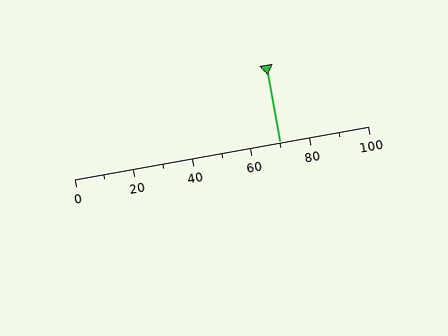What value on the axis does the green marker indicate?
The marker indicates approximately 70.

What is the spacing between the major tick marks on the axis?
The major ticks are spaced 20 apart.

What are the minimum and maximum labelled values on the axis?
The axis runs from 0 to 100.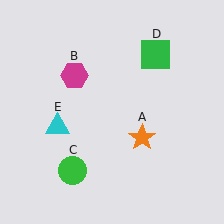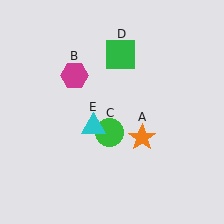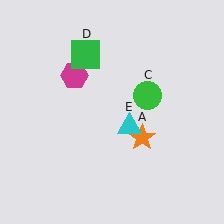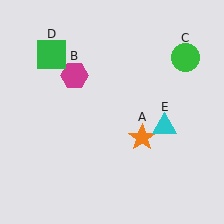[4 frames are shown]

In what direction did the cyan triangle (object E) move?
The cyan triangle (object E) moved right.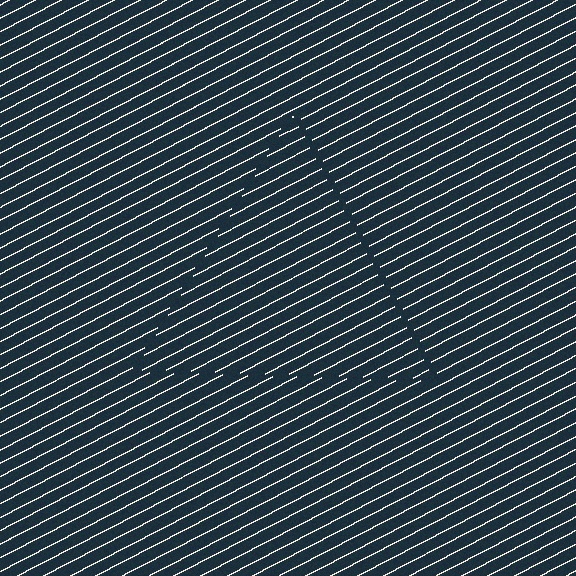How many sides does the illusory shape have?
3 sides — the line-ends trace a triangle.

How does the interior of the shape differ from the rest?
The interior of the shape contains the same grating, shifted by half a period — the contour is defined by the phase discontinuity where line-ends from the inner and outer gratings abut.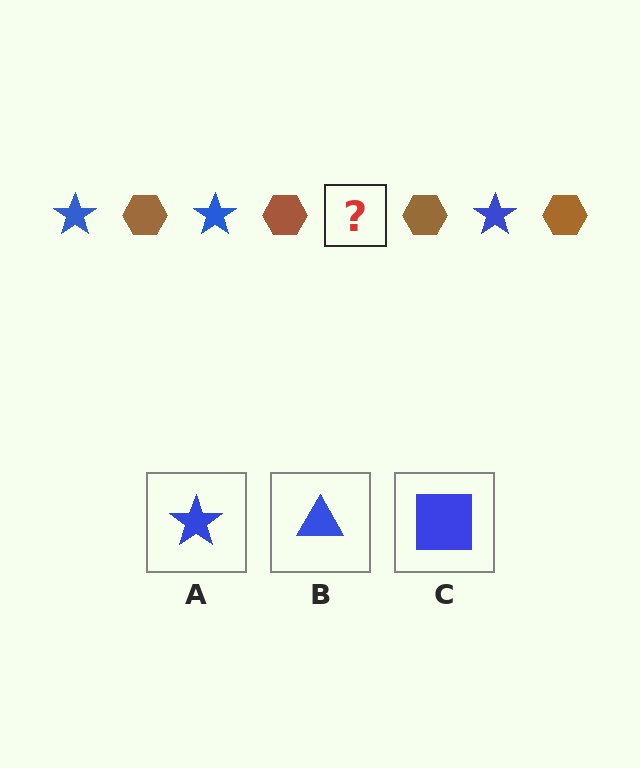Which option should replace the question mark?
Option A.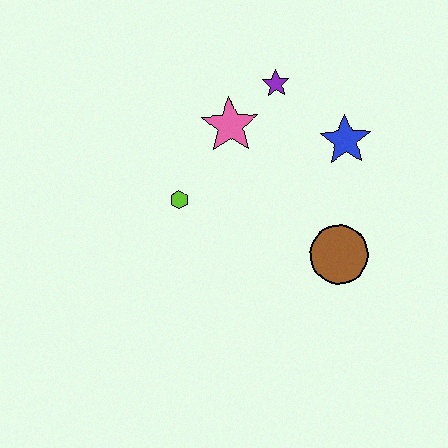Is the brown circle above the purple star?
No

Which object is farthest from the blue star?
The lime hexagon is farthest from the blue star.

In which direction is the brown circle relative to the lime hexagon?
The brown circle is to the right of the lime hexagon.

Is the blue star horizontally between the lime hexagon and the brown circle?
No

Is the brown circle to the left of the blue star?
Yes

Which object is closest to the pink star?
The purple star is closest to the pink star.